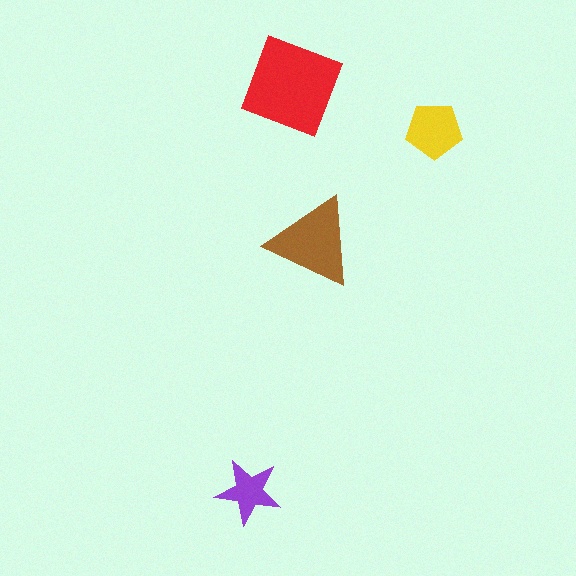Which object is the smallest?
The purple star.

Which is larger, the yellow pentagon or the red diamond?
The red diamond.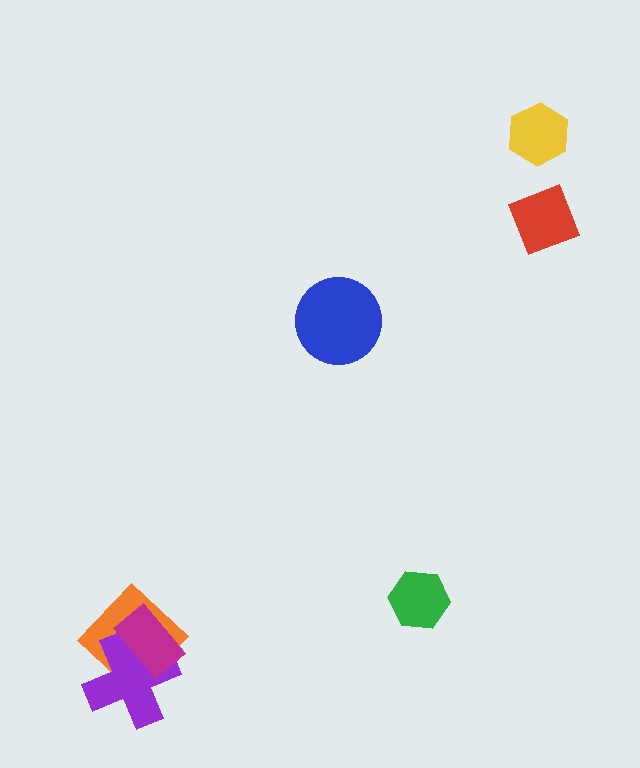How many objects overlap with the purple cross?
2 objects overlap with the purple cross.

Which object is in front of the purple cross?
The magenta rectangle is in front of the purple cross.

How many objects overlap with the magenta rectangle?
2 objects overlap with the magenta rectangle.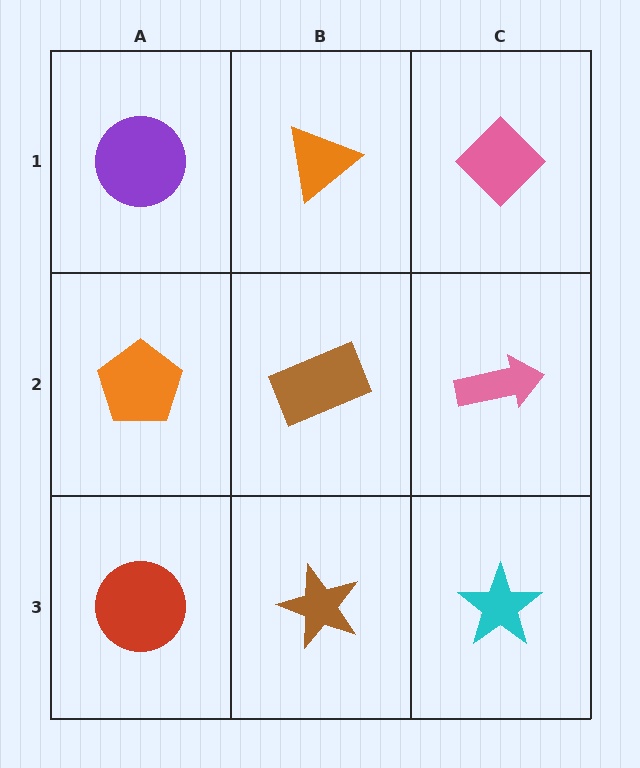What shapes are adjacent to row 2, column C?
A pink diamond (row 1, column C), a cyan star (row 3, column C), a brown rectangle (row 2, column B).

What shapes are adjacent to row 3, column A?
An orange pentagon (row 2, column A), a brown star (row 3, column B).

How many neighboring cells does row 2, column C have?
3.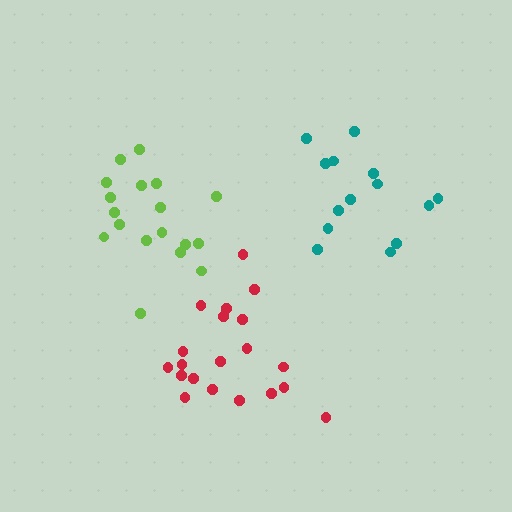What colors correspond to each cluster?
The clusters are colored: lime, red, teal.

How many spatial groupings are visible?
There are 3 spatial groupings.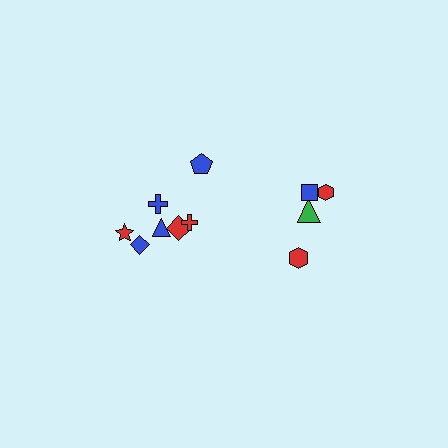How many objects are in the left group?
There are 7 objects.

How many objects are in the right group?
There are 4 objects.